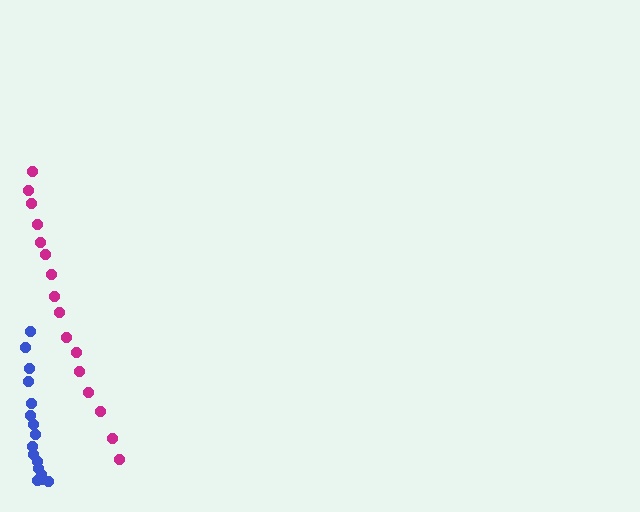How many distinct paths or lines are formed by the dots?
There are 2 distinct paths.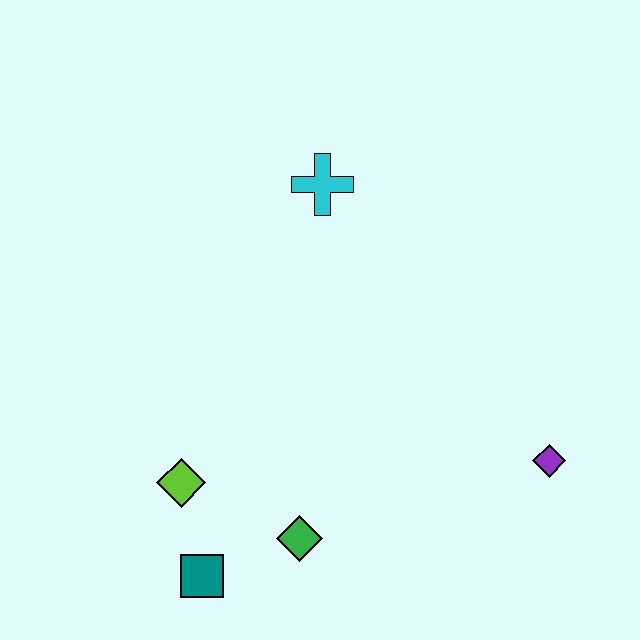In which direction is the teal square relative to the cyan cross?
The teal square is below the cyan cross.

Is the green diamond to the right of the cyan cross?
No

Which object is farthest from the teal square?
The cyan cross is farthest from the teal square.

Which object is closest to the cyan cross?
The lime diamond is closest to the cyan cross.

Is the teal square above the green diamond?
No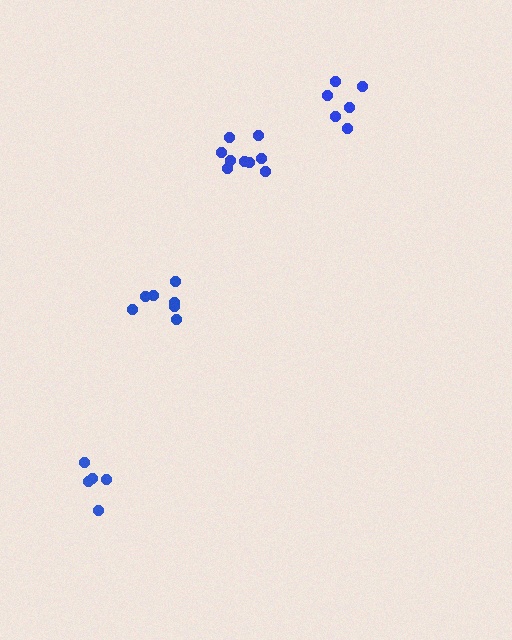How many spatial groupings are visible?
There are 4 spatial groupings.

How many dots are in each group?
Group 1: 8 dots, Group 2: 9 dots, Group 3: 5 dots, Group 4: 6 dots (28 total).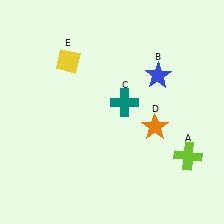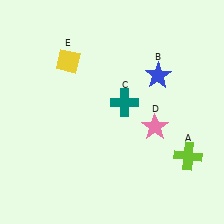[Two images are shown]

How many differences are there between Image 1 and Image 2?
There is 1 difference between the two images.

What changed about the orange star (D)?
In Image 1, D is orange. In Image 2, it changed to pink.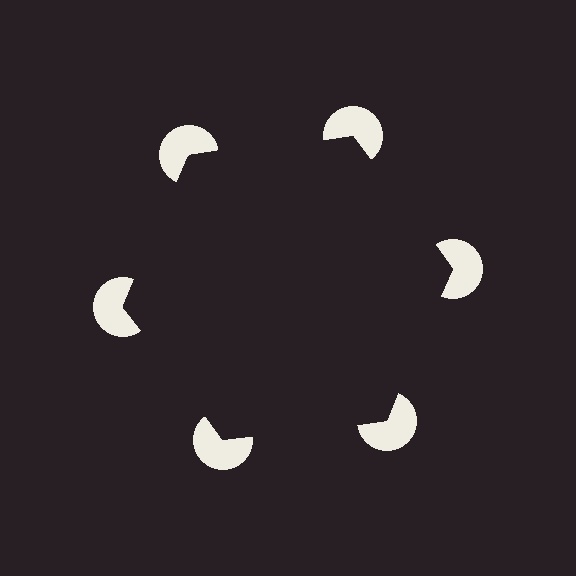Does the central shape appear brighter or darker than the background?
It typically appears slightly darker than the background, even though no actual brightness change is drawn.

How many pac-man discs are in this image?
There are 6 — one at each vertex of the illusory hexagon.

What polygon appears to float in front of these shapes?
An illusory hexagon — its edges are inferred from the aligned wedge cuts in the pac-man discs, not physically drawn.